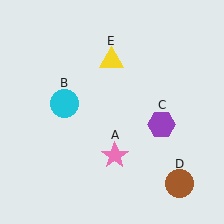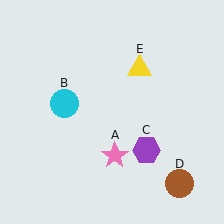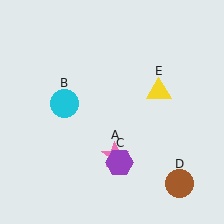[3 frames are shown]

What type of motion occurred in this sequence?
The purple hexagon (object C), yellow triangle (object E) rotated clockwise around the center of the scene.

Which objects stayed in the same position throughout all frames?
Pink star (object A) and cyan circle (object B) and brown circle (object D) remained stationary.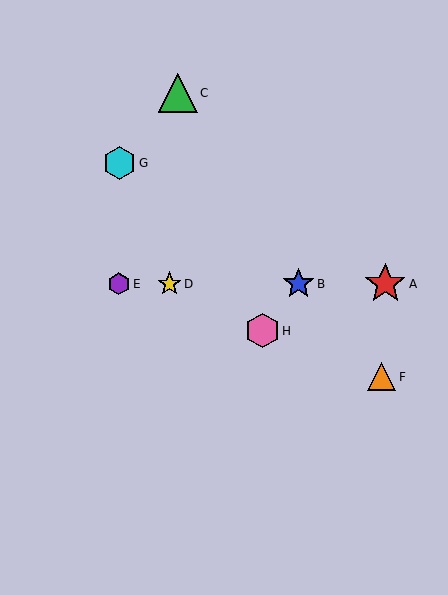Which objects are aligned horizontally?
Objects A, B, D, E are aligned horizontally.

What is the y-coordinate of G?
Object G is at y≈163.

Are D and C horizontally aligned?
No, D is at y≈284 and C is at y≈93.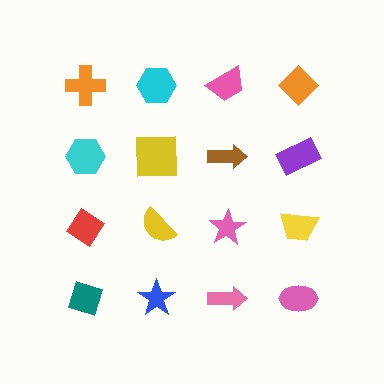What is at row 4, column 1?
A teal diamond.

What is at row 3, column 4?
A yellow trapezoid.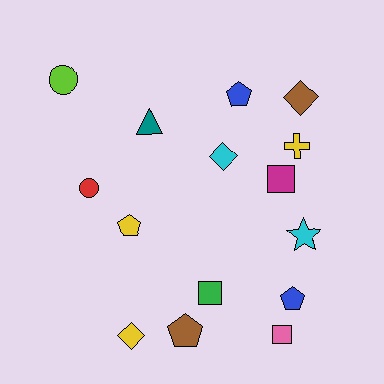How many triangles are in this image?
There is 1 triangle.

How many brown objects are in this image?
There are 2 brown objects.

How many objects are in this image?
There are 15 objects.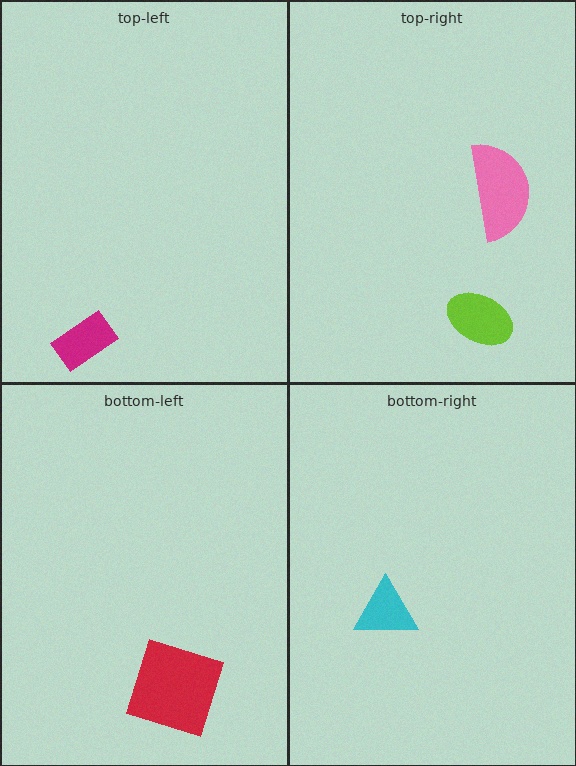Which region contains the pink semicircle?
The top-right region.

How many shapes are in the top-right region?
2.